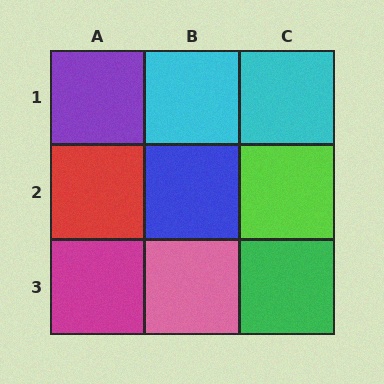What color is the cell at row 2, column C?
Lime.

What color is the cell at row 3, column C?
Green.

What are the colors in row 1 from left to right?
Purple, cyan, cyan.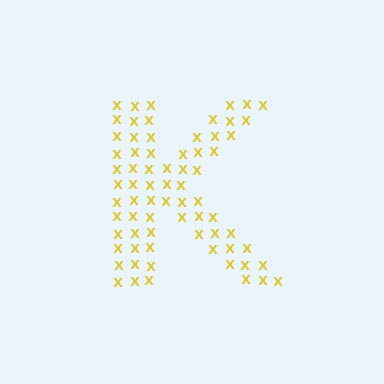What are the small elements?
The small elements are letter X's.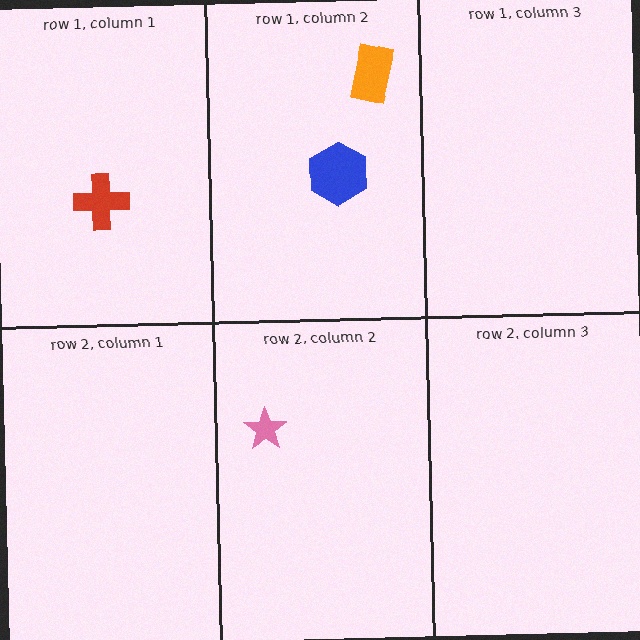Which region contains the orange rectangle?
The row 1, column 2 region.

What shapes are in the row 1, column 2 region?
The blue hexagon, the orange rectangle.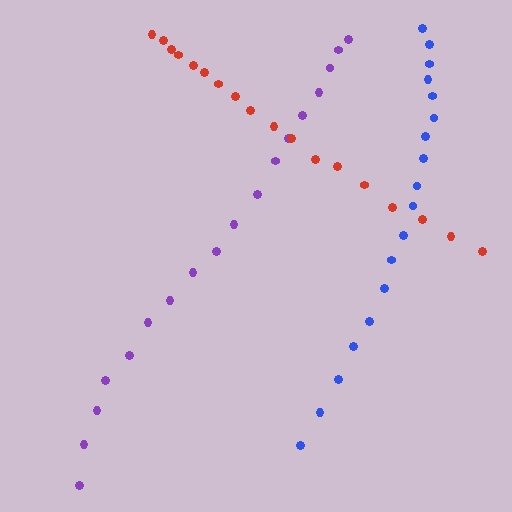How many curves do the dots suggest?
There are 3 distinct paths.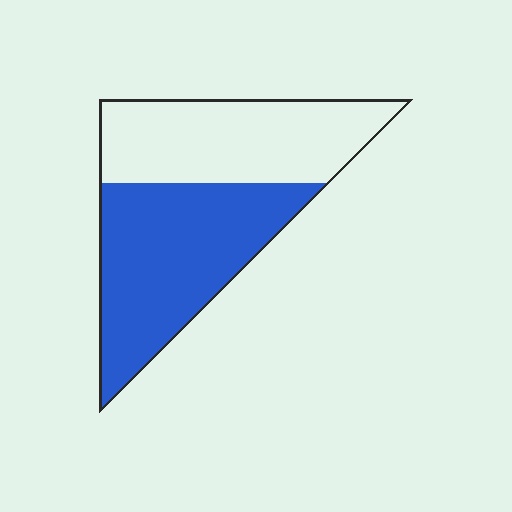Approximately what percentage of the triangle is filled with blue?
Approximately 55%.